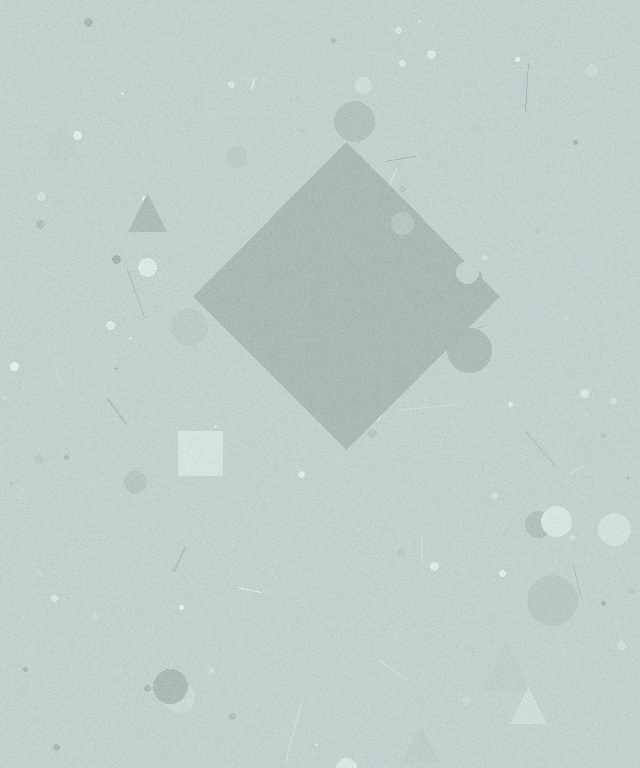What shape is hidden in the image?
A diamond is hidden in the image.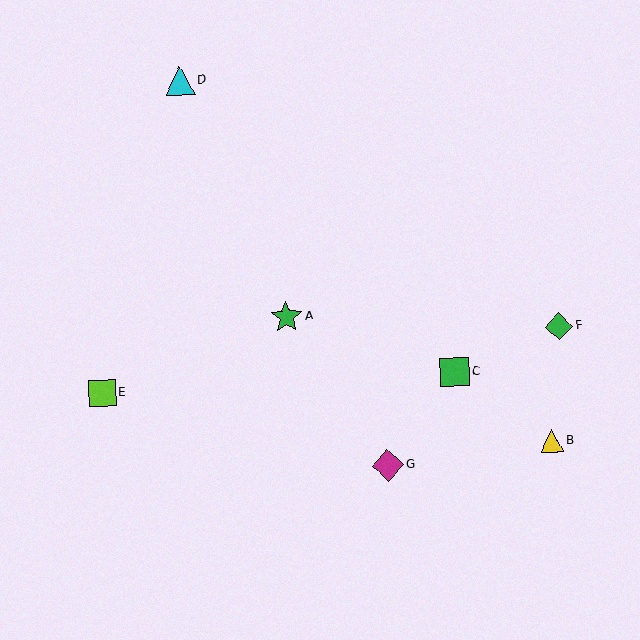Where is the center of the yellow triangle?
The center of the yellow triangle is at (552, 441).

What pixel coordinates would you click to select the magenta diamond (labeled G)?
Click at (388, 465) to select the magenta diamond G.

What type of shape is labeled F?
Shape F is a green diamond.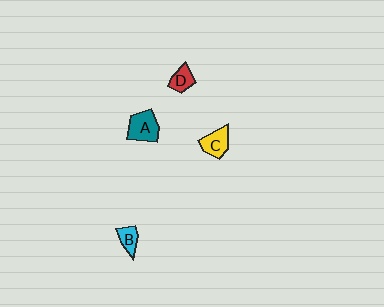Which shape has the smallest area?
Shape B (cyan).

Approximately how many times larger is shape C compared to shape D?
Approximately 1.4 times.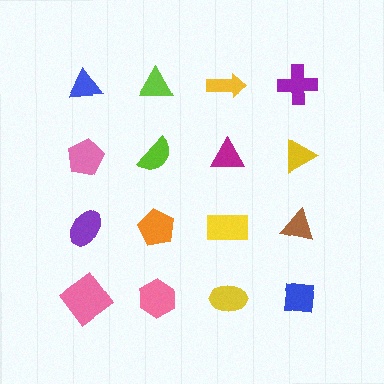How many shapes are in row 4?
4 shapes.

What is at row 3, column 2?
An orange pentagon.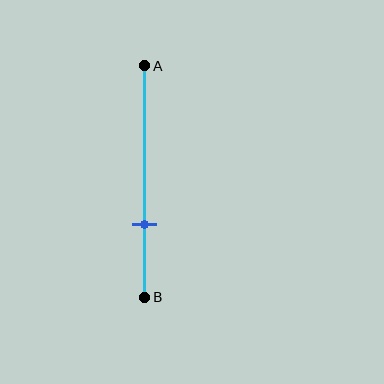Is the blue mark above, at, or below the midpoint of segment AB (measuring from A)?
The blue mark is below the midpoint of segment AB.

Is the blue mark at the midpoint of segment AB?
No, the mark is at about 70% from A, not at the 50% midpoint.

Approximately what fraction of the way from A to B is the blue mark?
The blue mark is approximately 70% of the way from A to B.